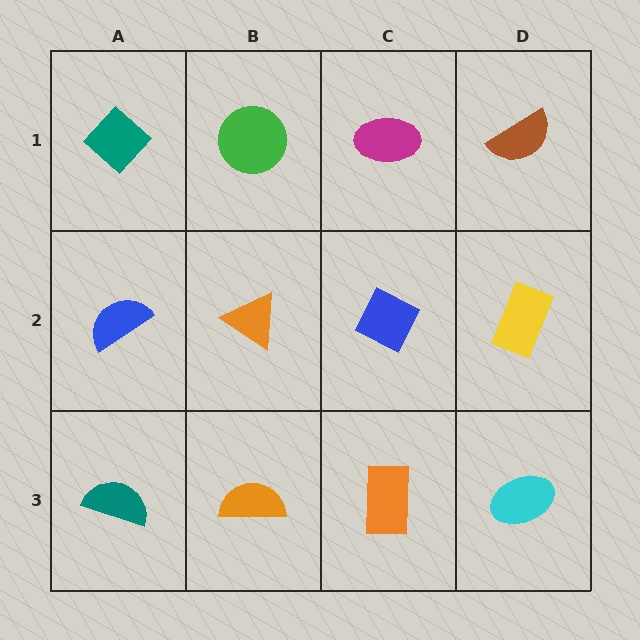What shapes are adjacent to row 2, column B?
A green circle (row 1, column B), an orange semicircle (row 3, column B), a blue semicircle (row 2, column A), a blue diamond (row 2, column C).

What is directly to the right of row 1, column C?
A brown semicircle.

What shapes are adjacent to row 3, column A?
A blue semicircle (row 2, column A), an orange semicircle (row 3, column B).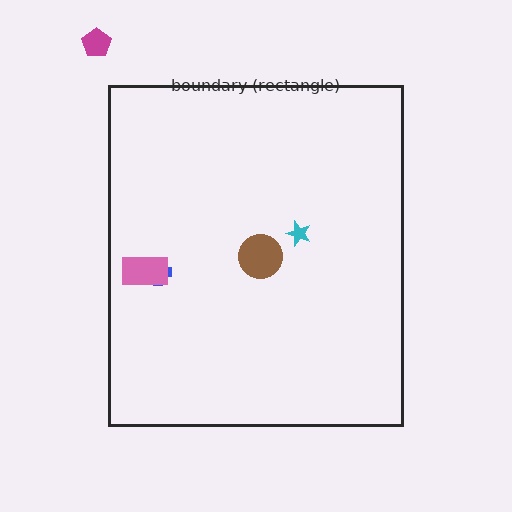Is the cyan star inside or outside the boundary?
Inside.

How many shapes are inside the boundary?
4 inside, 1 outside.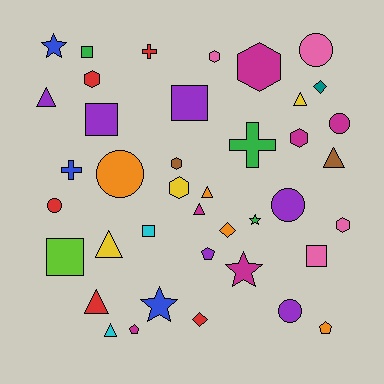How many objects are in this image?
There are 40 objects.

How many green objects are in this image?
There are 3 green objects.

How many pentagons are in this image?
There are 3 pentagons.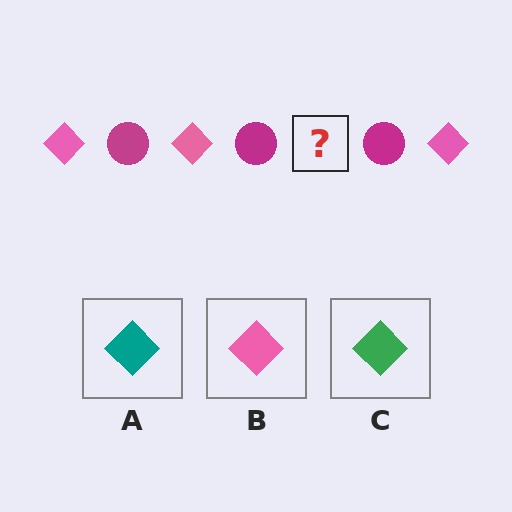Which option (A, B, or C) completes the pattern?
B.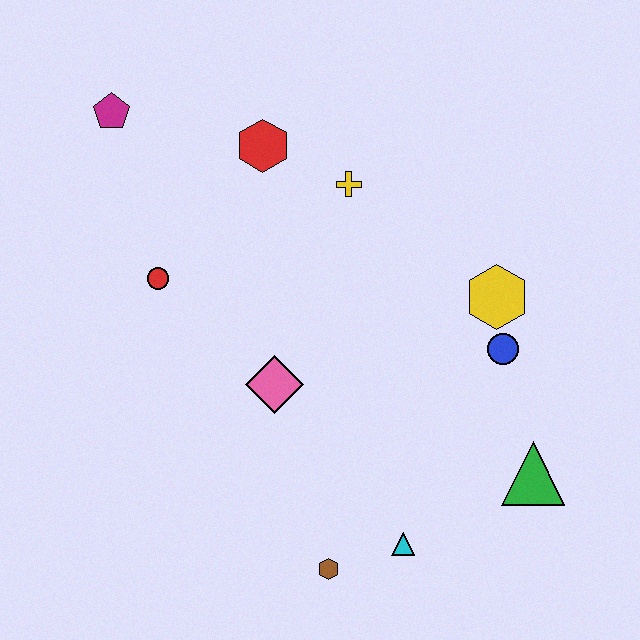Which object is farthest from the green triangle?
The magenta pentagon is farthest from the green triangle.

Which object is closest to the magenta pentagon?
The red hexagon is closest to the magenta pentagon.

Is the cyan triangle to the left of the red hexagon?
No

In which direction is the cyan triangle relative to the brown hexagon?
The cyan triangle is to the right of the brown hexagon.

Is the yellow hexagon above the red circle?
No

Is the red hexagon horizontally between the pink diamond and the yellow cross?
No